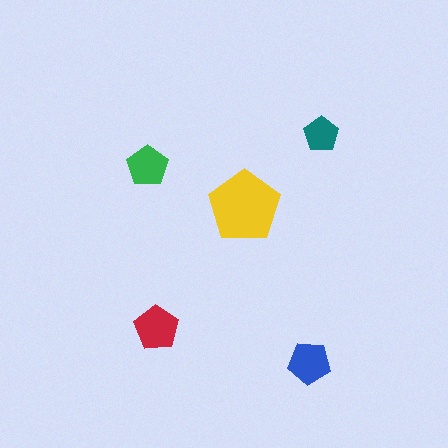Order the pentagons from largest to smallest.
the yellow one, the red one, the blue one, the green one, the teal one.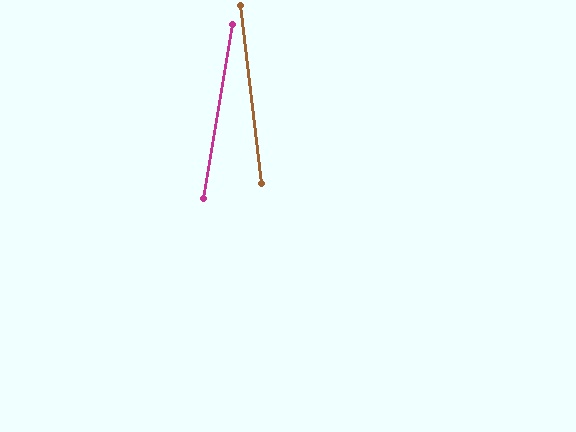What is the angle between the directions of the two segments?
Approximately 16 degrees.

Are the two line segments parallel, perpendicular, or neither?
Neither parallel nor perpendicular — they differ by about 16°.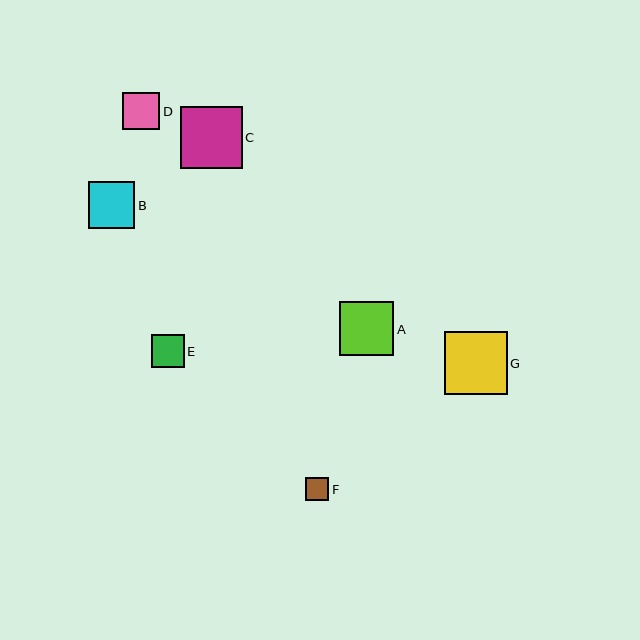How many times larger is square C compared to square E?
Square C is approximately 1.9 times the size of square E.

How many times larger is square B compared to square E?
Square B is approximately 1.4 times the size of square E.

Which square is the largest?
Square G is the largest with a size of approximately 63 pixels.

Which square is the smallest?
Square F is the smallest with a size of approximately 23 pixels.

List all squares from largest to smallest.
From largest to smallest: G, C, A, B, D, E, F.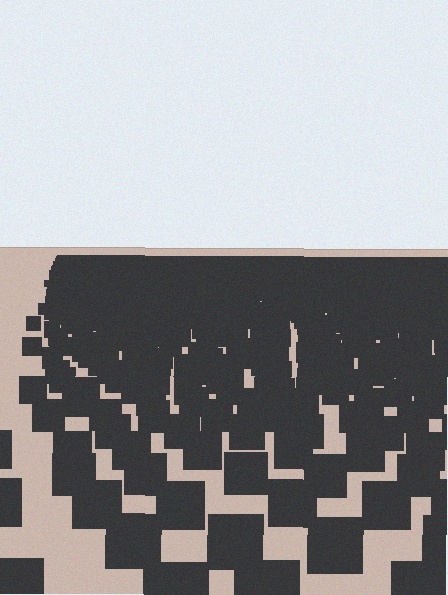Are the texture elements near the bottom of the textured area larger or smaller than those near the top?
Larger. Near the bottom, elements are closer to the viewer and appear at a bigger on-screen size.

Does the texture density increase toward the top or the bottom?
Density increases toward the top.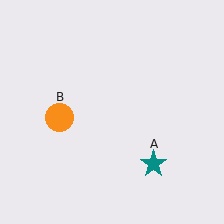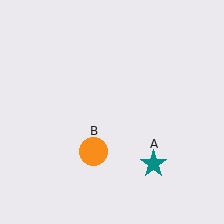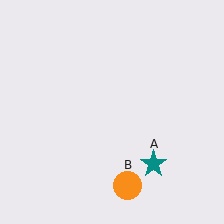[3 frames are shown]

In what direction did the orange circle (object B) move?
The orange circle (object B) moved down and to the right.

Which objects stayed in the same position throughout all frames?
Teal star (object A) remained stationary.